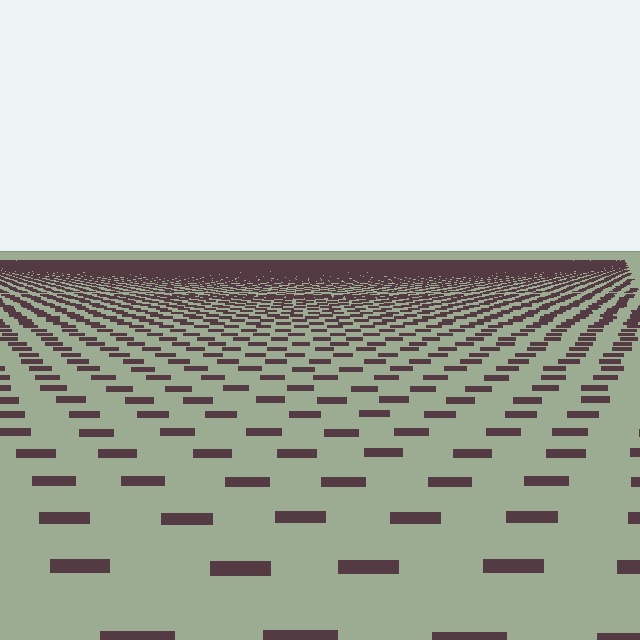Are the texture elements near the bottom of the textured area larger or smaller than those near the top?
Larger. Near the bottom, elements are closer to the viewer and appear at a bigger on-screen size.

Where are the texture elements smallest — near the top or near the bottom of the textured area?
Near the top.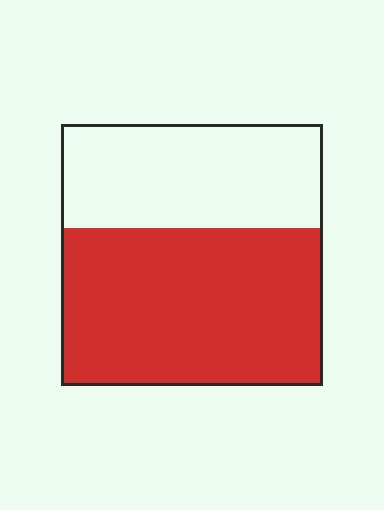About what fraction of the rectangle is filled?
About three fifths (3/5).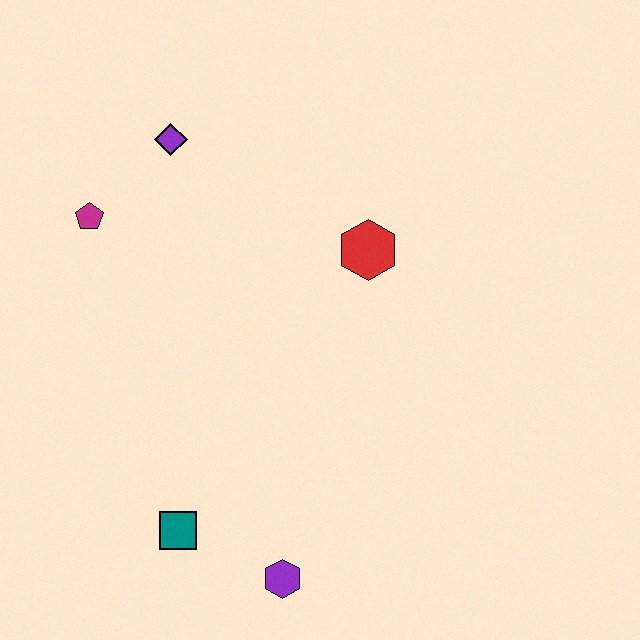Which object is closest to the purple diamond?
The magenta pentagon is closest to the purple diamond.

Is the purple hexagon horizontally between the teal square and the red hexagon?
Yes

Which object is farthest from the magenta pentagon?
The purple hexagon is farthest from the magenta pentagon.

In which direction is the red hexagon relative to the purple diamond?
The red hexagon is to the right of the purple diamond.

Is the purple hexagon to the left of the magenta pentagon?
No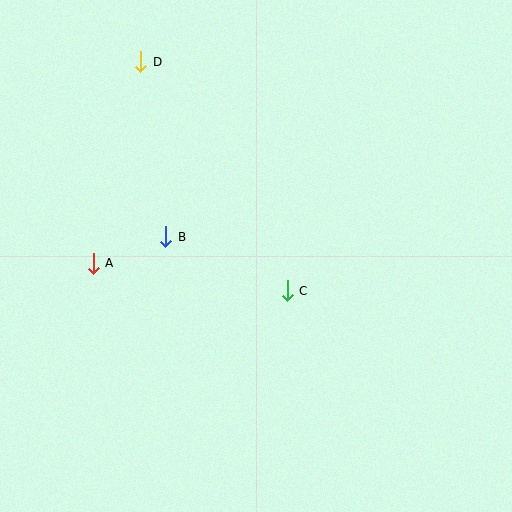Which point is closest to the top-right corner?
Point C is closest to the top-right corner.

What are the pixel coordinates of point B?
Point B is at (166, 237).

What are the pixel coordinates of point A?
Point A is at (93, 263).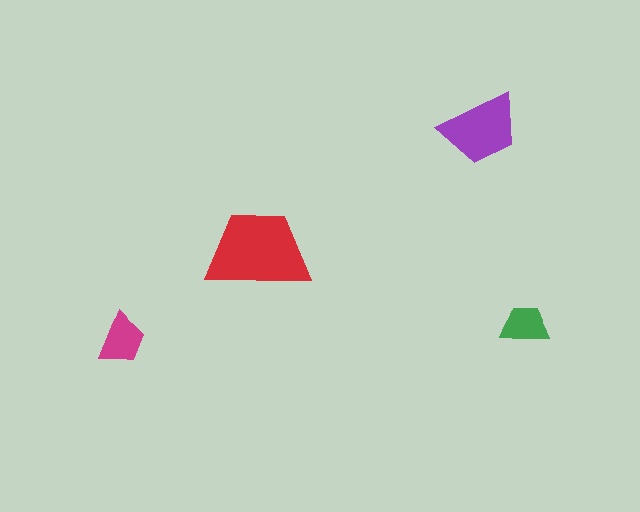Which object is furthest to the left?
The magenta trapezoid is leftmost.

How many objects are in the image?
There are 4 objects in the image.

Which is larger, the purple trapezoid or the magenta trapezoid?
The purple one.